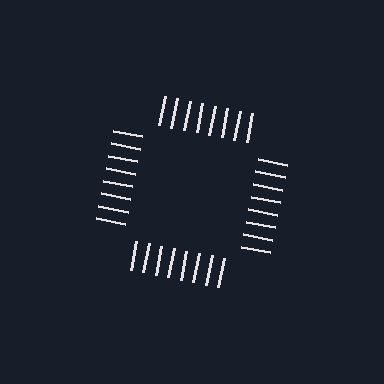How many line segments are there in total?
32 — 8 along each of the 4 edges.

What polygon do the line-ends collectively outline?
An illusory square — the line segments terminate on its edges but no continuous stroke is drawn.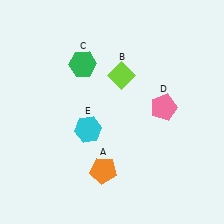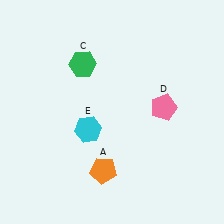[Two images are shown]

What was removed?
The lime diamond (B) was removed in Image 2.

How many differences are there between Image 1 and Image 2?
There is 1 difference between the two images.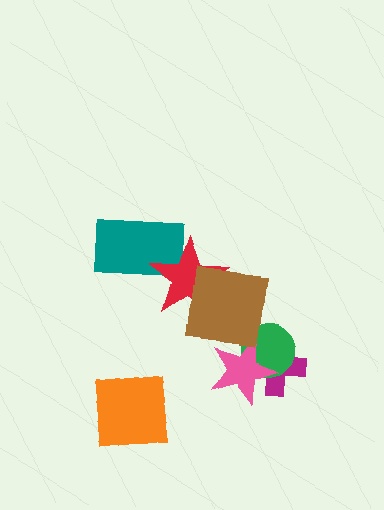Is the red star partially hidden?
Yes, it is partially covered by another shape.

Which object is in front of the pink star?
The brown square is in front of the pink star.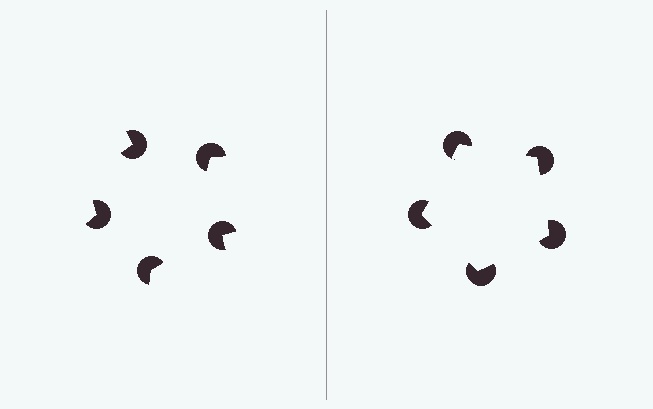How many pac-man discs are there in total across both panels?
10 — 5 on each side.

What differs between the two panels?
The pac-man discs are positioned identically on both sides; only the wedge orientations differ. On the right they align to a pentagon; on the left they are misaligned.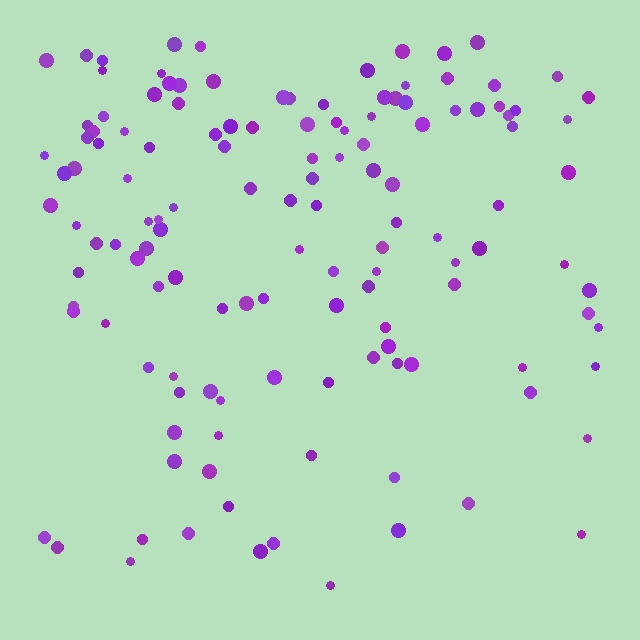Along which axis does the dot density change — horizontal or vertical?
Vertical.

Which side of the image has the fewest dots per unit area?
The bottom.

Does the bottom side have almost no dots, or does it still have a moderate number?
Still a moderate number, just noticeably fewer than the top.